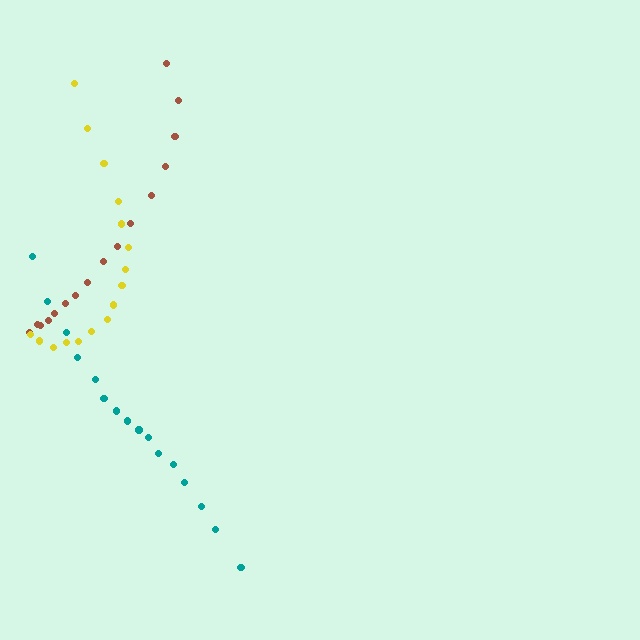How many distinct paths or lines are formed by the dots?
There are 3 distinct paths.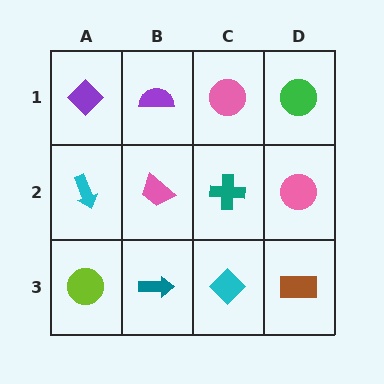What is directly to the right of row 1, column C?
A green circle.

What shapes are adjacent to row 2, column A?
A purple diamond (row 1, column A), a lime circle (row 3, column A), a pink trapezoid (row 2, column B).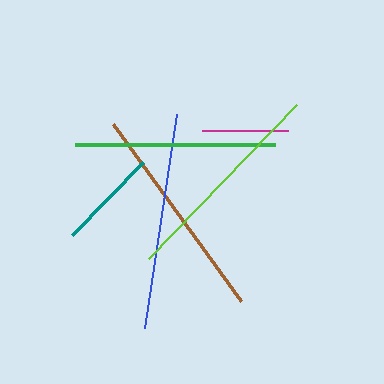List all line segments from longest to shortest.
From longest to shortest: brown, blue, lime, green, teal, magenta.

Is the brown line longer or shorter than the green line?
The brown line is longer than the green line.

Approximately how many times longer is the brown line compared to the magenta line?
The brown line is approximately 2.6 times the length of the magenta line.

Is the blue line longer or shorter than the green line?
The blue line is longer than the green line.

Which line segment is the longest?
The brown line is the longest at approximately 219 pixels.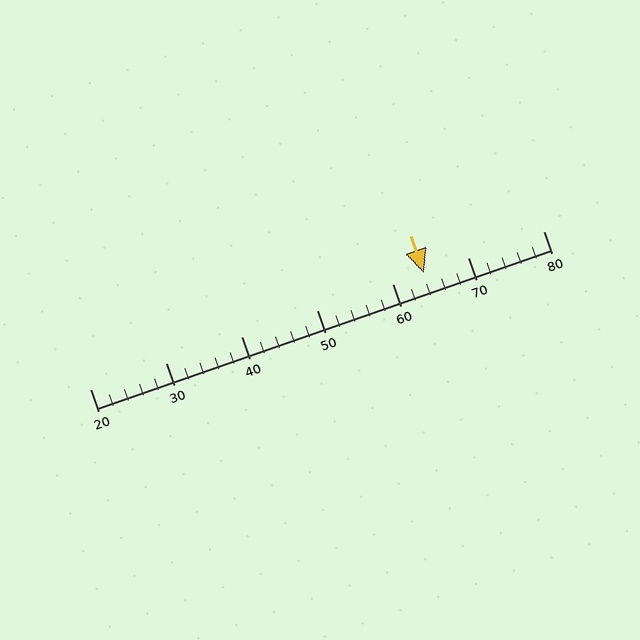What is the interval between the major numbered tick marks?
The major tick marks are spaced 10 units apart.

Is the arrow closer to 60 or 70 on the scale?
The arrow is closer to 60.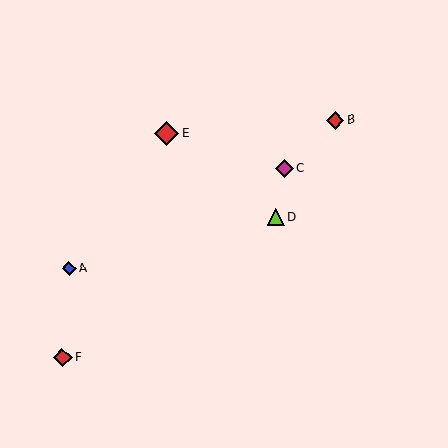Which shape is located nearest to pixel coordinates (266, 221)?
The lime triangle (labeled D) at (276, 218) is nearest to that location.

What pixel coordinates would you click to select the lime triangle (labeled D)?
Click at (276, 218) to select the lime triangle D.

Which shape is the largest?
The red diamond (labeled E) is the largest.